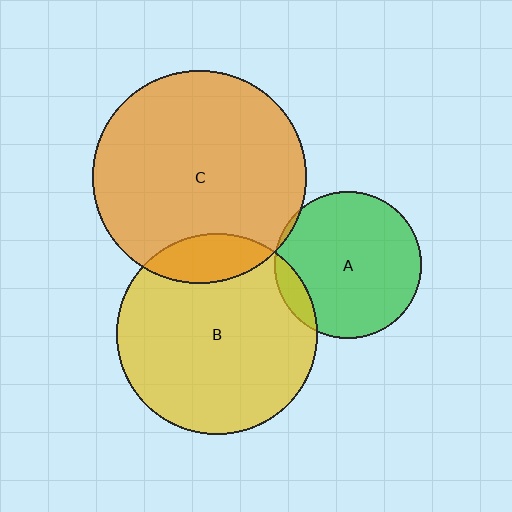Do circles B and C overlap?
Yes.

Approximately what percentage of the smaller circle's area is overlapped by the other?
Approximately 15%.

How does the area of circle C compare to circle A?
Approximately 2.1 times.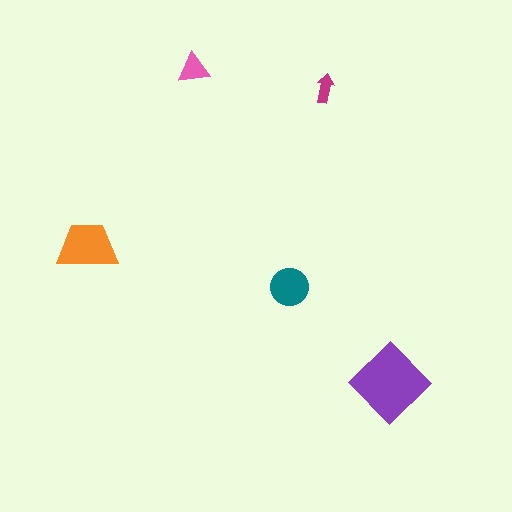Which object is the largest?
The purple diamond.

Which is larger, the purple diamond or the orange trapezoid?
The purple diamond.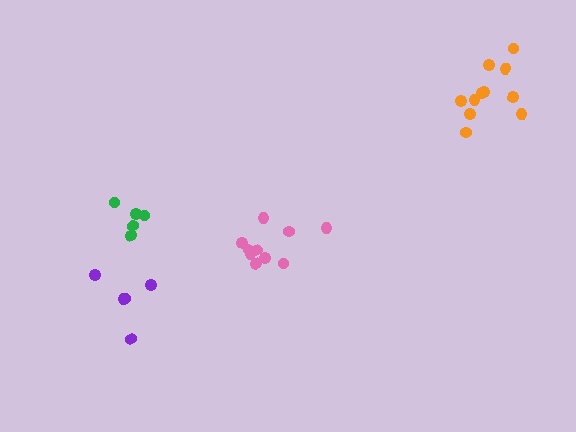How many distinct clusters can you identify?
There are 4 distinct clusters.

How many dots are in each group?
Group 1: 10 dots, Group 2: 11 dots, Group 3: 5 dots, Group 4: 5 dots (31 total).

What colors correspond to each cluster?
The clusters are colored: pink, orange, green, purple.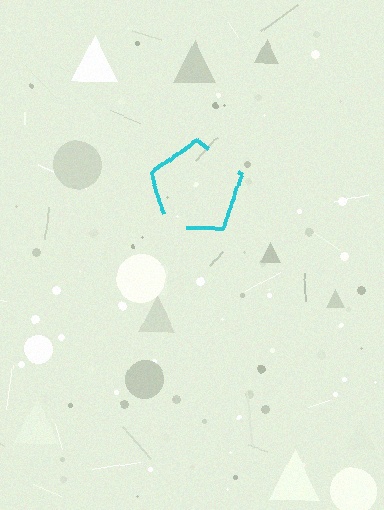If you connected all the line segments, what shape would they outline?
They would outline a pentagon.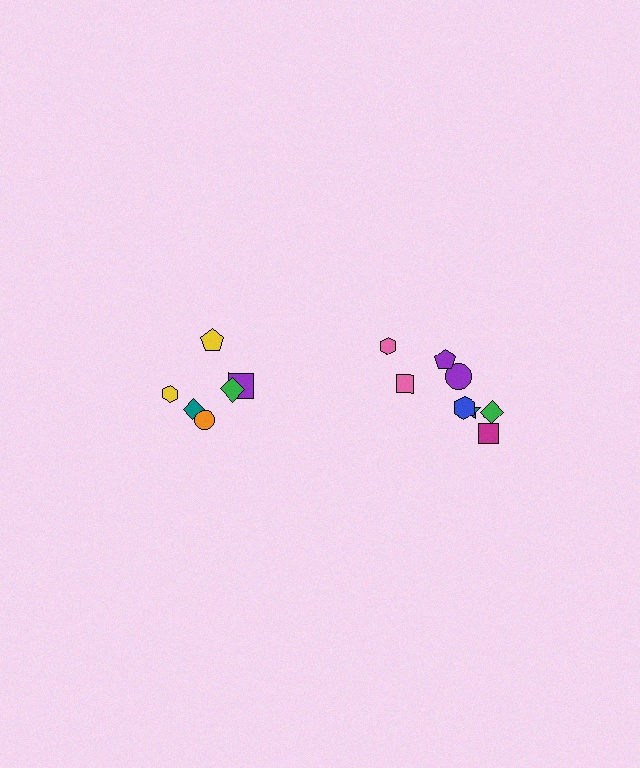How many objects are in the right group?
There are 8 objects.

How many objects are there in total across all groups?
There are 14 objects.